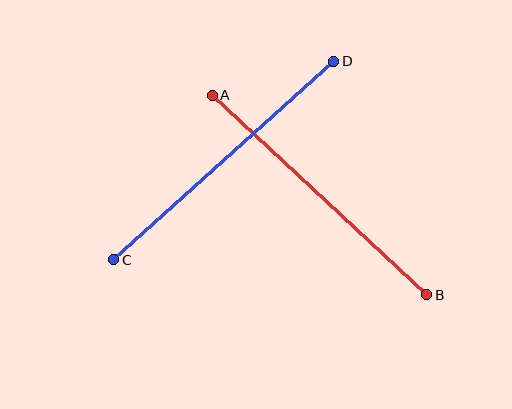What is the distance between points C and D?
The distance is approximately 297 pixels.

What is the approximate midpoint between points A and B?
The midpoint is at approximately (319, 195) pixels.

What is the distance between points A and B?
The distance is approximately 293 pixels.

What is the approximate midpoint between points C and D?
The midpoint is at approximately (224, 160) pixels.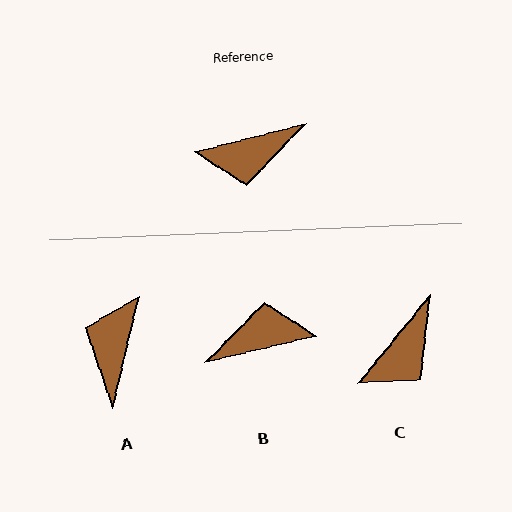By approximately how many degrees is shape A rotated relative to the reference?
Approximately 118 degrees clockwise.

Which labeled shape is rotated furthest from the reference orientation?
B, about 179 degrees away.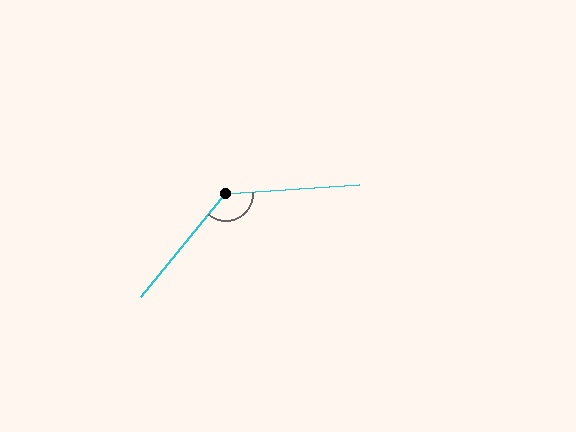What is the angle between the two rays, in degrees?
Approximately 133 degrees.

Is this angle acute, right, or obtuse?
It is obtuse.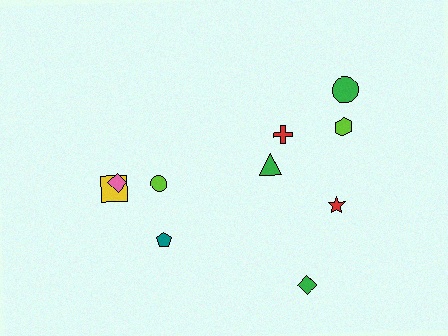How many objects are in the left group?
There are 4 objects.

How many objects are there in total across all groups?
There are 10 objects.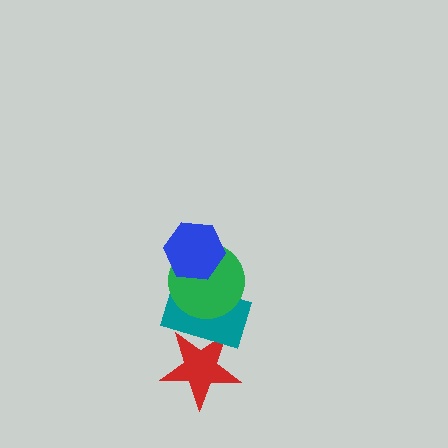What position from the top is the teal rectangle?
The teal rectangle is 3rd from the top.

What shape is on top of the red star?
The teal rectangle is on top of the red star.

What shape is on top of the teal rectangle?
The green circle is on top of the teal rectangle.